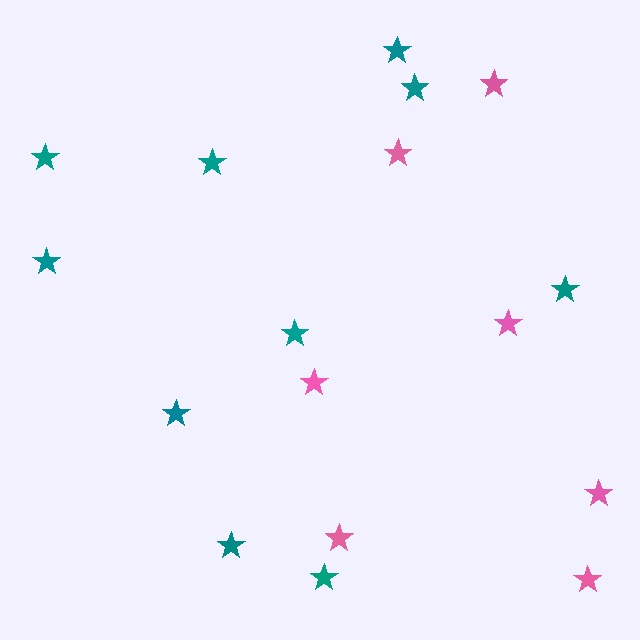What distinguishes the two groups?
There are 2 groups: one group of teal stars (10) and one group of pink stars (7).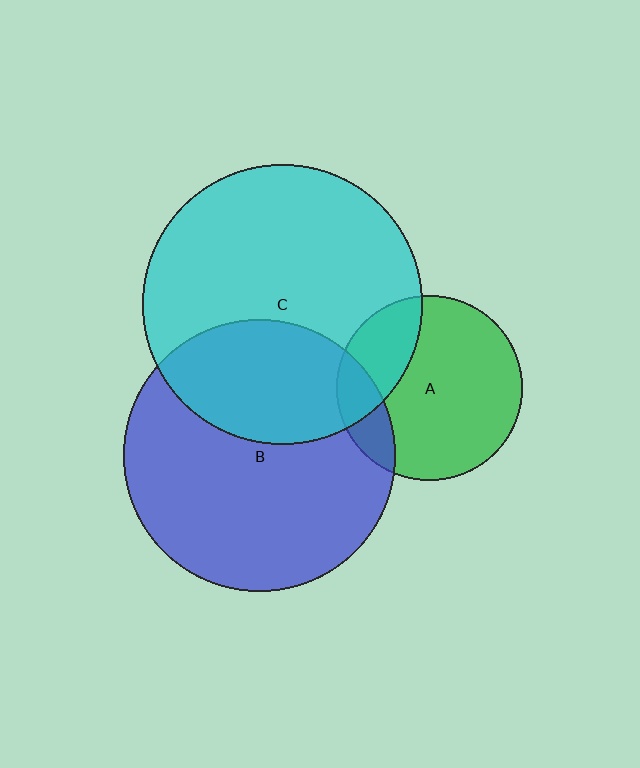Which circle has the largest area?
Circle C (cyan).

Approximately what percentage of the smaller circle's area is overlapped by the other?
Approximately 35%.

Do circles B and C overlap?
Yes.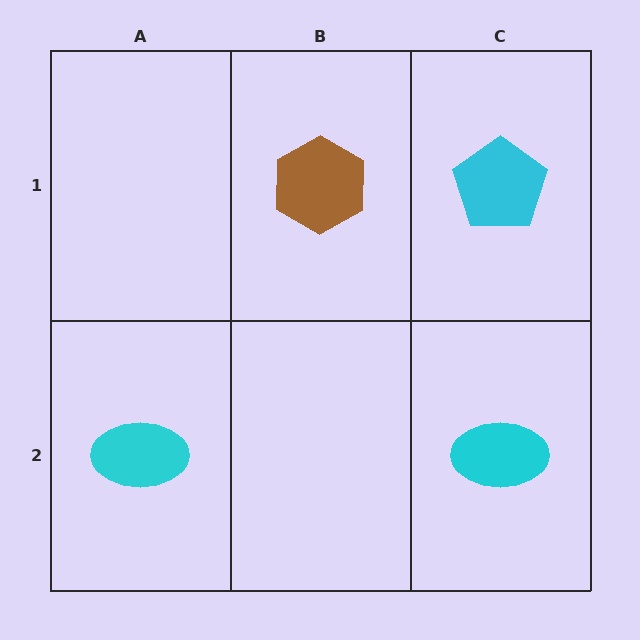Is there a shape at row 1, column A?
No, that cell is empty.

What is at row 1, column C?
A cyan pentagon.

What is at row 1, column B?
A brown hexagon.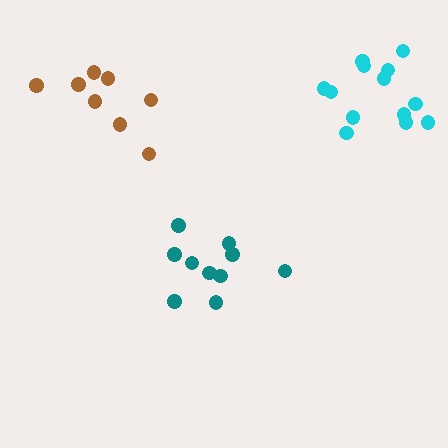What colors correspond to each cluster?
The clusters are colored: teal, cyan, brown.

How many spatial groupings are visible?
There are 3 spatial groupings.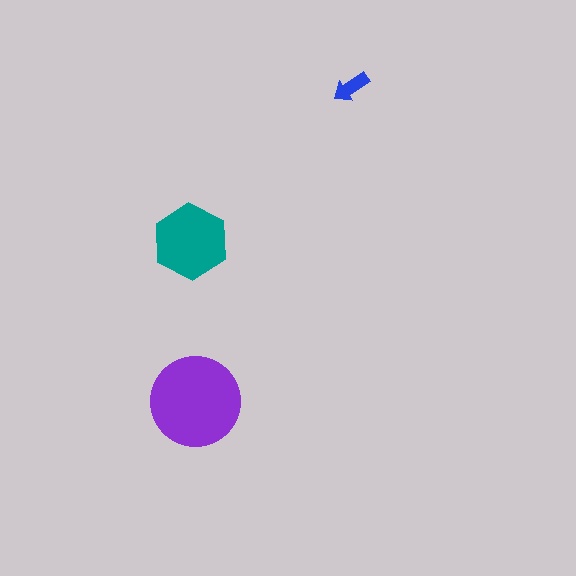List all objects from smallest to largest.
The blue arrow, the teal hexagon, the purple circle.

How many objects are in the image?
There are 3 objects in the image.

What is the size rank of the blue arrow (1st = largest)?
3rd.